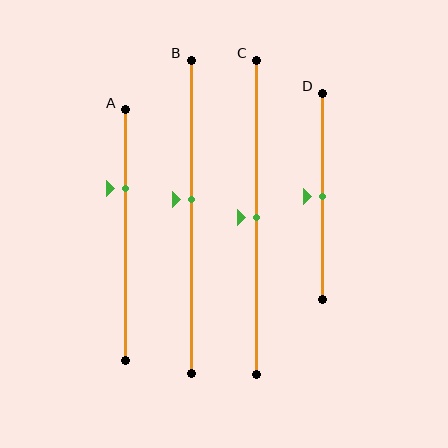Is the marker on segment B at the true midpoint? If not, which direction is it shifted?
No, the marker on segment B is shifted upward by about 5% of the segment length.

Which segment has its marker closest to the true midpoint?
Segment C has its marker closest to the true midpoint.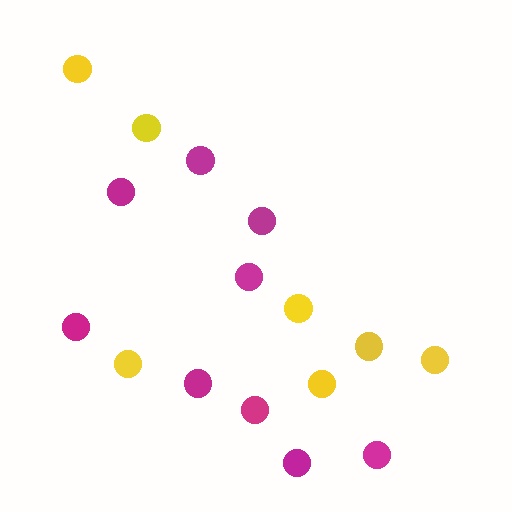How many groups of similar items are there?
There are 2 groups: one group of magenta circles (9) and one group of yellow circles (7).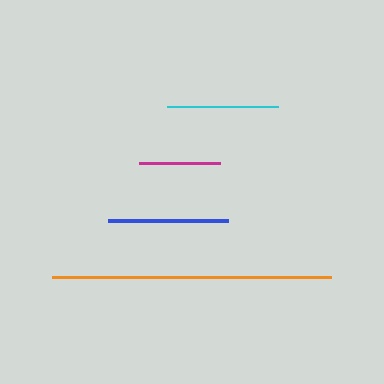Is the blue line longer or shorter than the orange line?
The orange line is longer than the blue line.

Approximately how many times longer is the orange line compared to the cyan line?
The orange line is approximately 2.5 times the length of the cyan line.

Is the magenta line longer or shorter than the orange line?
The orange line is longer than the magenta line.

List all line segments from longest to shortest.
From longest to shortest: orange, blue, cyan, magenta.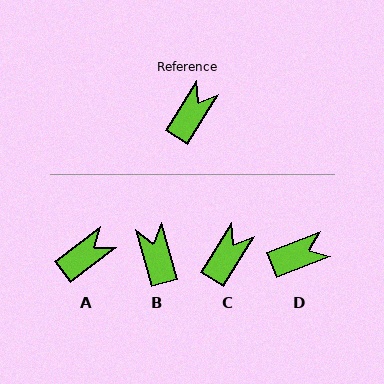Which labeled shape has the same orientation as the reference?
C.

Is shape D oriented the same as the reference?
No, it is off by about 37 degrees.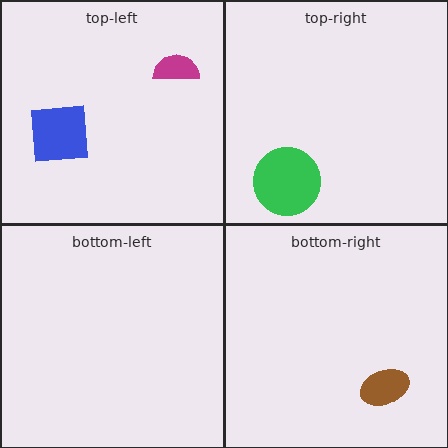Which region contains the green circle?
The top-right region.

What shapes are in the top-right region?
The green circle.